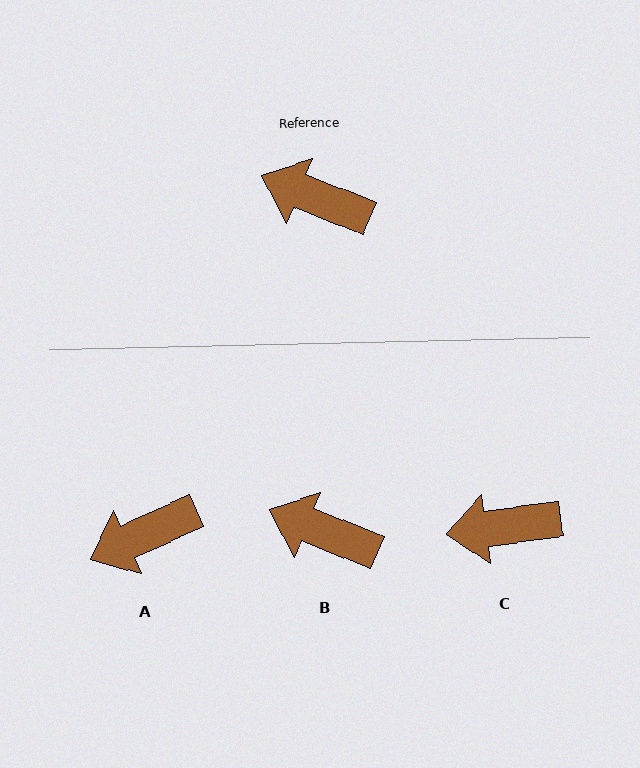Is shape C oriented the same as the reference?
No, it is off by about 29 degrees.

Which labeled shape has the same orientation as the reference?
B.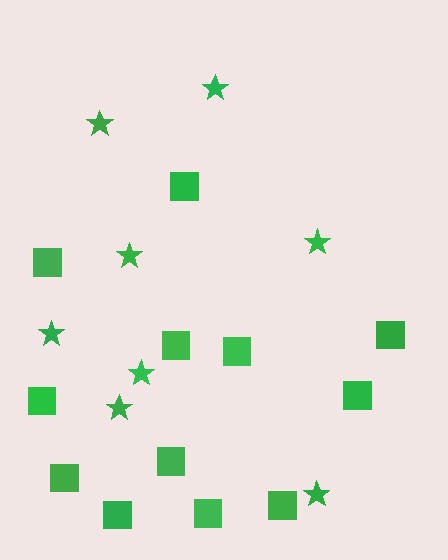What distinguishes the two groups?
There are 2 groups: one group of stars (8) and one group of squares (12).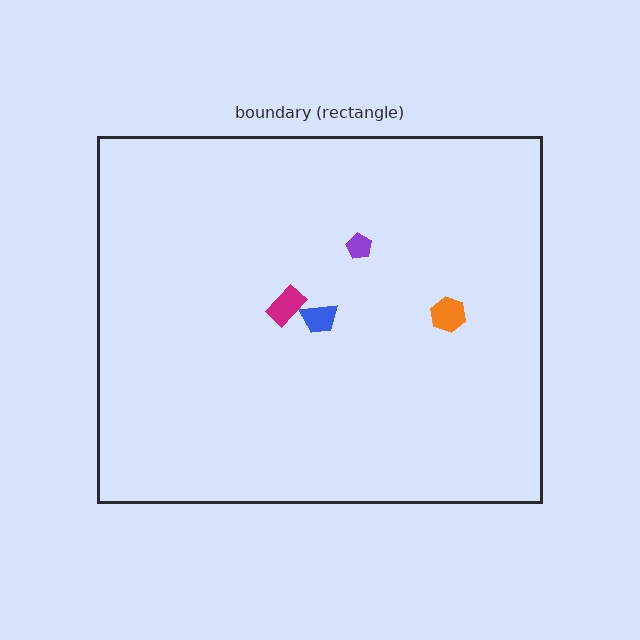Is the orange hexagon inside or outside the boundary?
Inside.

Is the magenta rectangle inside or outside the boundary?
Inside.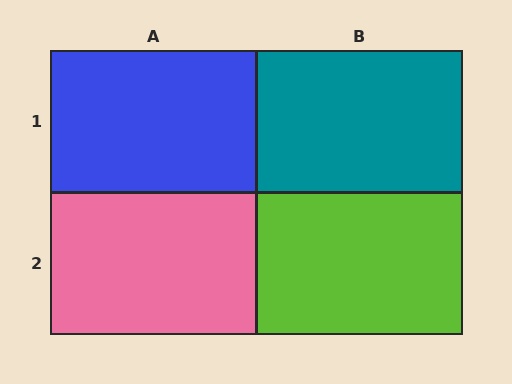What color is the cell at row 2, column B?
Lime.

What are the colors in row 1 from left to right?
Blue, teal.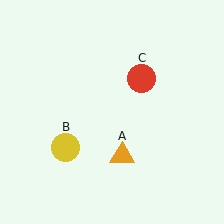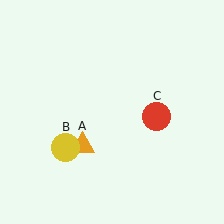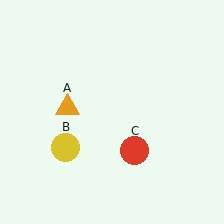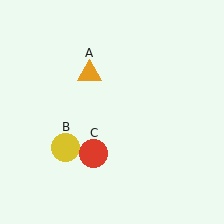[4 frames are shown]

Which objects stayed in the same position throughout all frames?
Yellow circle (object B) remained stationary.